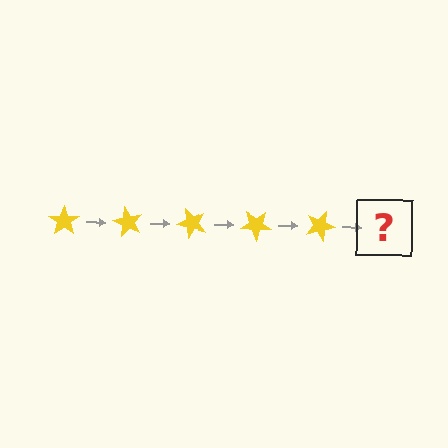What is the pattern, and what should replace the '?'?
The pattern is that the star rotates 60 degrees each step. The '?' should be a yellow star rotated 300 degrees.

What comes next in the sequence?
The next element should be a yellow star rotated 300 degrees.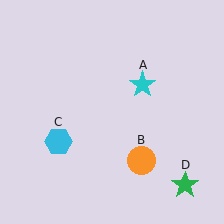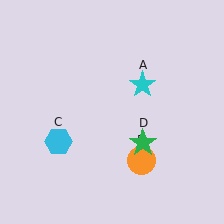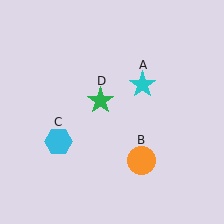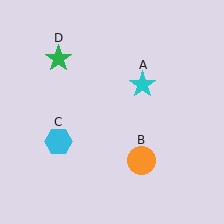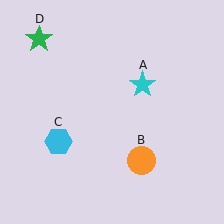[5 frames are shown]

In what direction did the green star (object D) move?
The green star (object D) moved up and to the left.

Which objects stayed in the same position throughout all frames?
Cyan star (object A) and orange circle (object B) and cyan hexagon (object C) remained stationary.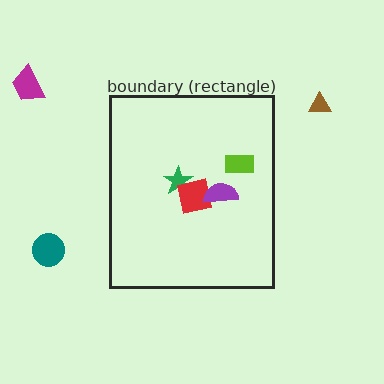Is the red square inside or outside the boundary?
Inside.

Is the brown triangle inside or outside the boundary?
Outside.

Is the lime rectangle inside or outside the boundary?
Inside.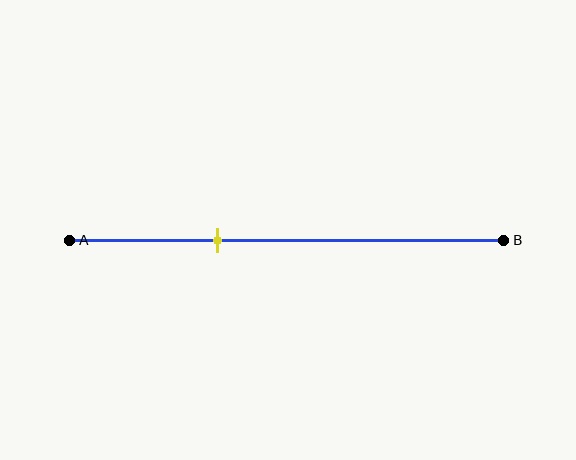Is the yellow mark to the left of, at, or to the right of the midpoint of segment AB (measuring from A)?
The yellow mark is to the left of the midpoint of segment AB.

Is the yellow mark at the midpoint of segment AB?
No, the mark is at about 35% from A, not at the 50% midpoint.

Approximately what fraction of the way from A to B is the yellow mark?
The yellow mark is approximately 35% of the way from A to B.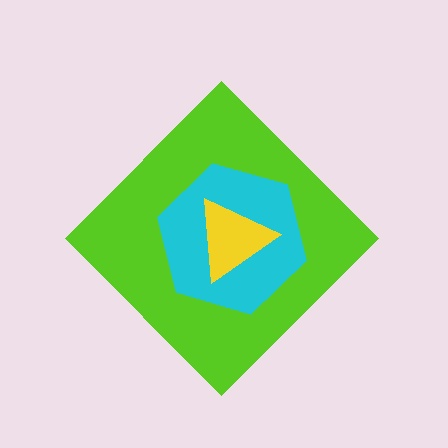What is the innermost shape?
The yellow triangle.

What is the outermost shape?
The lime diamond.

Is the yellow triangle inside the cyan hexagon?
Yes.